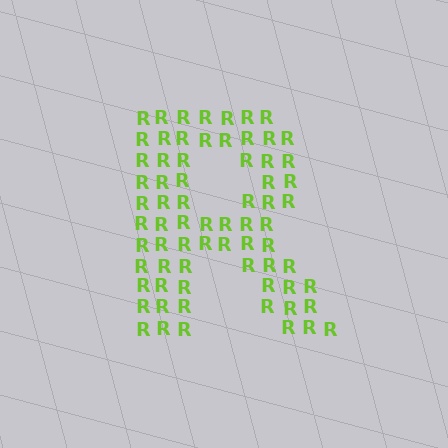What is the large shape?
The large shape is the letter R.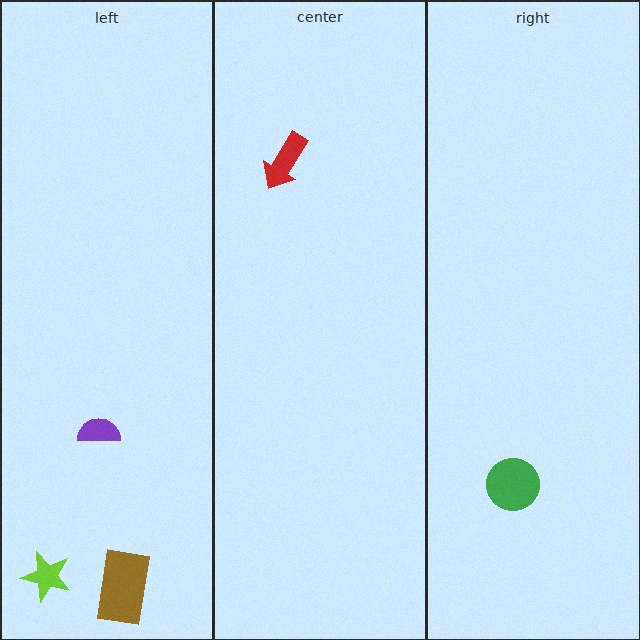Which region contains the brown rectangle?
The left region.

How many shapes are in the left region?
3.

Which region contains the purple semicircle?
The left region.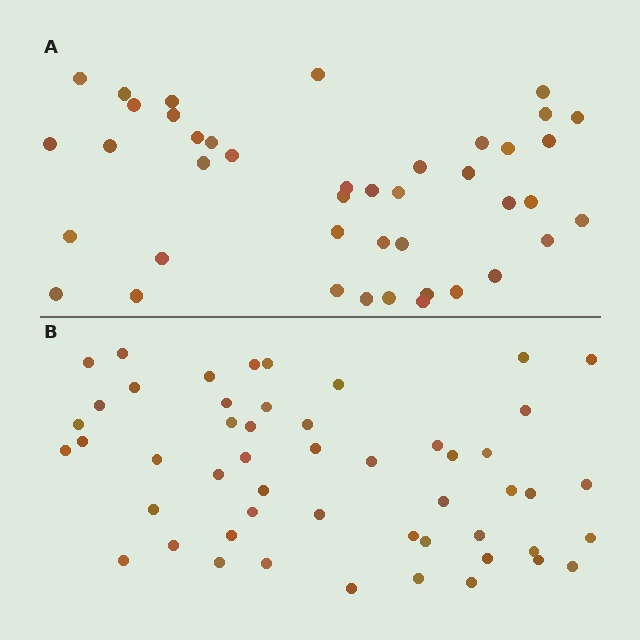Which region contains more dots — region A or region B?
Region B (the bottom region) has more dots.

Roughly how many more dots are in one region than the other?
Region B has roughly 8 or so more dots than region A.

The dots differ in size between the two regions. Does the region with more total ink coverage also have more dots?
No. Region A has more total ink coverage because its dots are larger, but region B actually contains more individual dots. Total area can be misleading — the number of items is what matters here.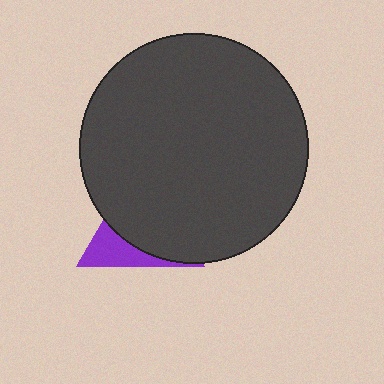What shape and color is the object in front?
The object in front is a dark gray circle.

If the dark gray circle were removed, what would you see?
You would see the complete purple triangle.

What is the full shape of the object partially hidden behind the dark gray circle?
The partially hidden object is a purple triangle.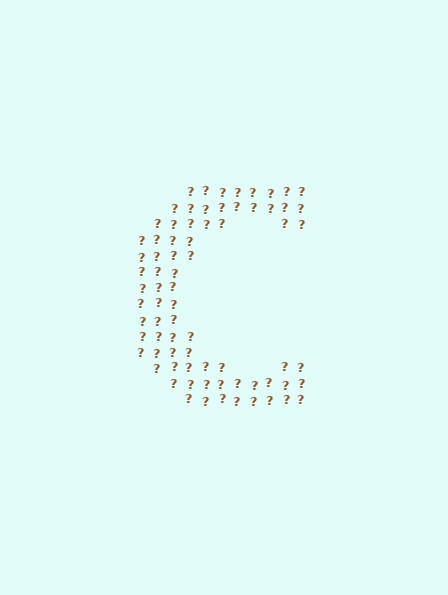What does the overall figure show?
The overall figure shows the letter C.